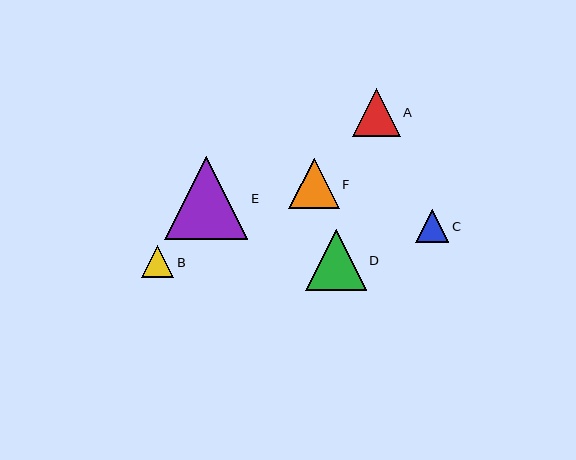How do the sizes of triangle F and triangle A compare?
Triangle F and triangle A are approximately the same size.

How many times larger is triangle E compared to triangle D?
Triangle E is approximately 1.4 times the size of triangle D.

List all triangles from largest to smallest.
From largest to smallest: E, D, F, A, C, B.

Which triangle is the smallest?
Triangle B is the smallest with a size of approximately 32 pixels.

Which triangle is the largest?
Triangle E is the largest with a size of approximately 83 pixels.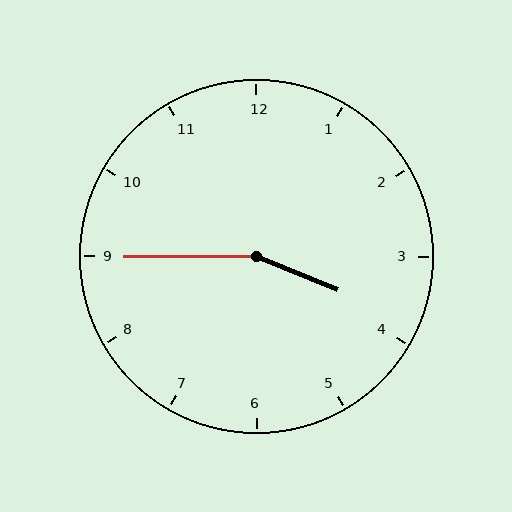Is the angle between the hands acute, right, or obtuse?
It is obtuse.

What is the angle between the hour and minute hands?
Approximately 158 degrees.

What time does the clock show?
3:45.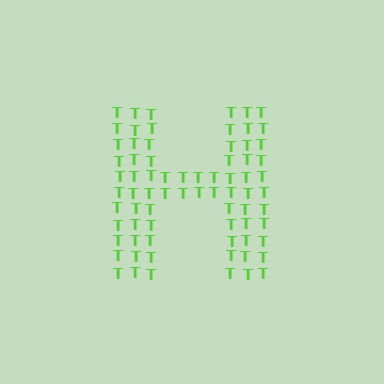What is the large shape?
The large shape is the letter H.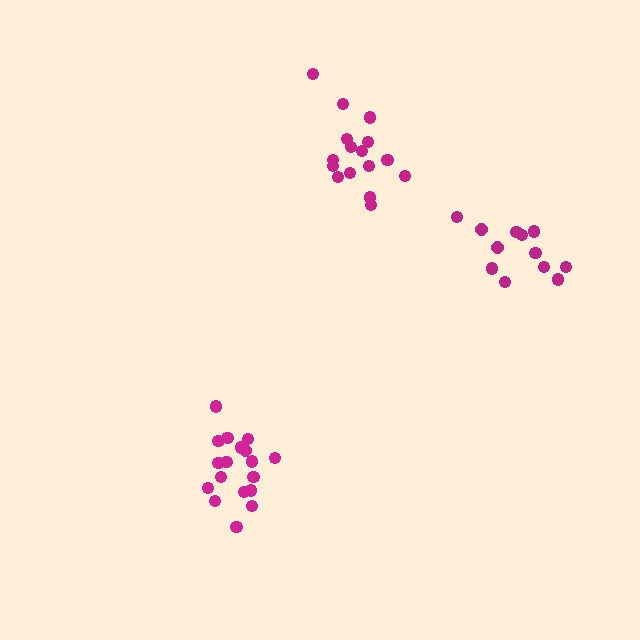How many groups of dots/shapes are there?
There are 3 groups.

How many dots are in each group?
Group 1: 18 dots, Group 2: 16 dots, Group 3: 12 dots (46 total).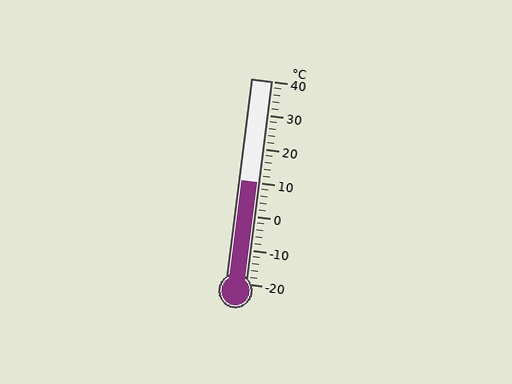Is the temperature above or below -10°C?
The temperature is above -10°C.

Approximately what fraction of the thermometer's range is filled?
The thermometer is filled to approximately 50% of its range.